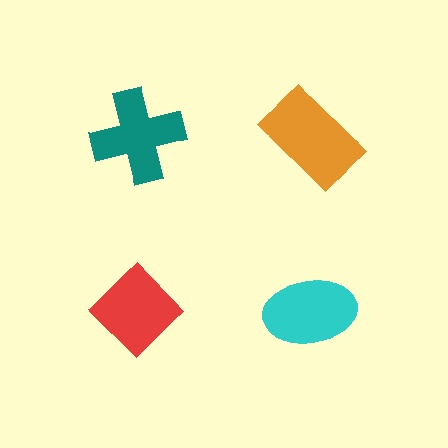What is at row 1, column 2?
An orange rectangle.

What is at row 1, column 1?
A teal cross.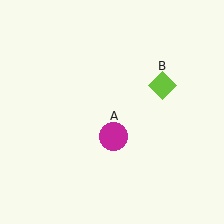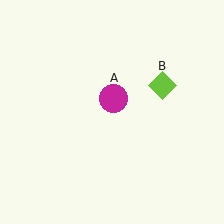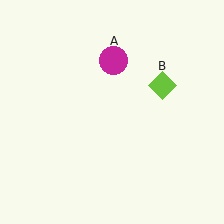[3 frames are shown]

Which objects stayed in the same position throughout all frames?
Lime diamond (object B) remained stationary.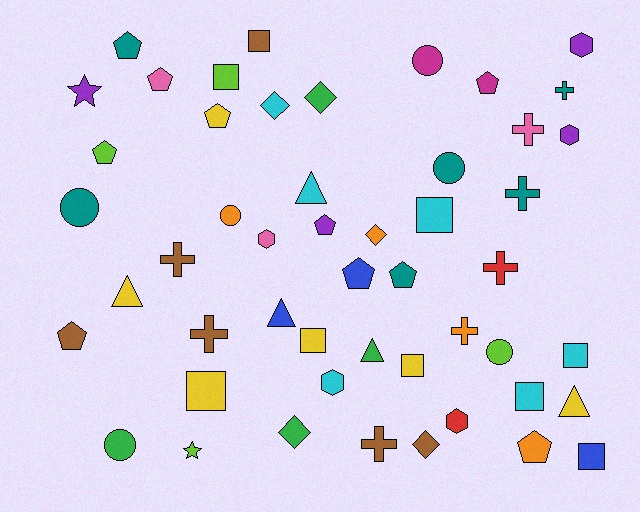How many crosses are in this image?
There are 8 crosses.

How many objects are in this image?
There are 50 objects.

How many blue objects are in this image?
There are 3 blue objects.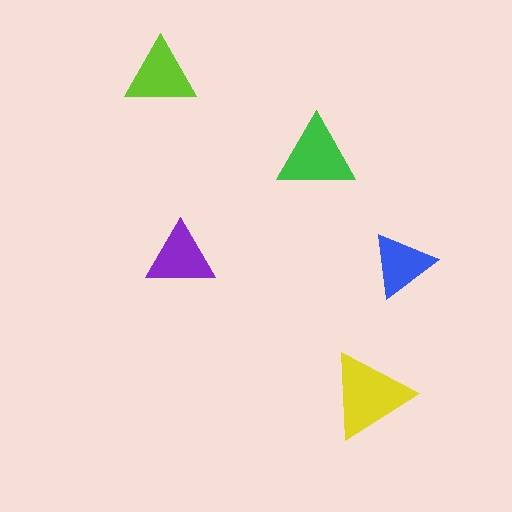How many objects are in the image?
There are 5 objects in the image.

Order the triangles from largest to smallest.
the yellow one, the green one, the lime one, the purple one, the blue one.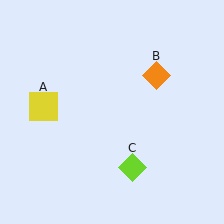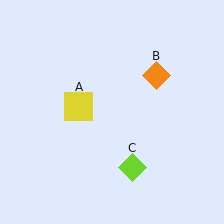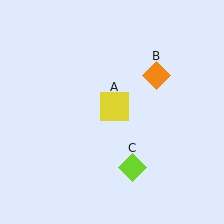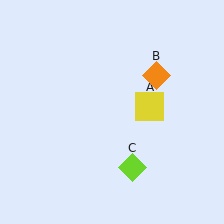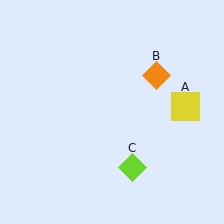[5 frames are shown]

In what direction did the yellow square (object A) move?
The yellow square (object A) moved right.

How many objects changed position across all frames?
1 object changed position: yellow square (object A).